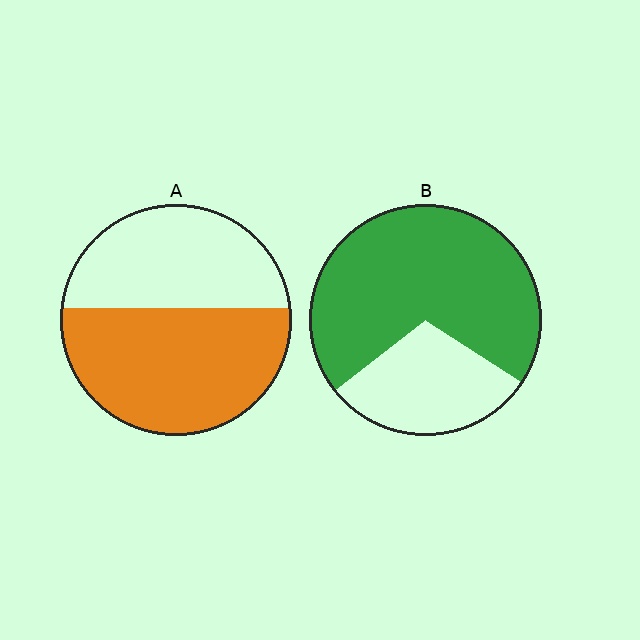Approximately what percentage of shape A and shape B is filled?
A is approximately 55% and B is approximately 70%.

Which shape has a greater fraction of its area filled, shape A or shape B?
Shape B.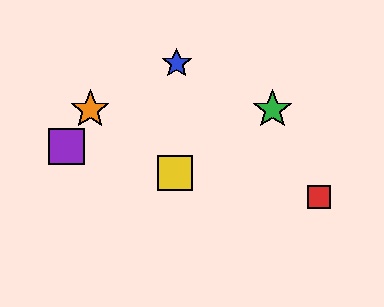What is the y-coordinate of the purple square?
The purple square is at y≈146.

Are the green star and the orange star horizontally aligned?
Yes, both are at y≈109.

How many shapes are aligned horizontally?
2 shapes (the green star, the orange star) are aligned horizontally.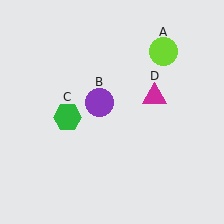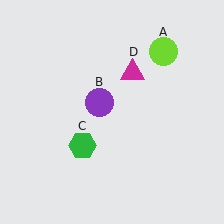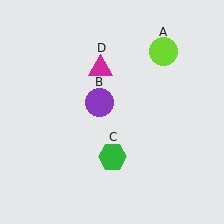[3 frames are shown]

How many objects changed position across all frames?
2 objects changed position: green hexagon (object C), magenta triangle (object D).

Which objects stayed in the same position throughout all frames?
Lime circle (object A) and purple circle (object B) remained stationary.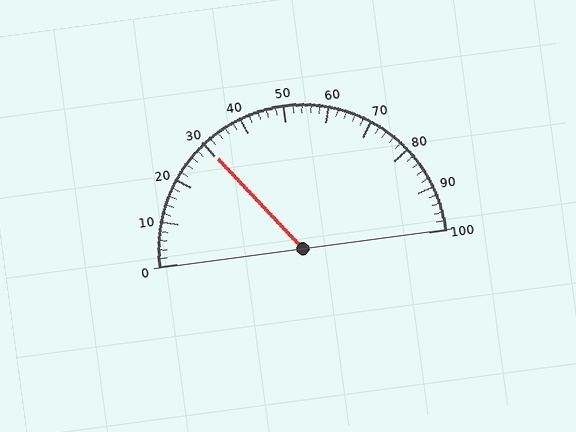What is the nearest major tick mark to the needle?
The nearest major tick mark is 30.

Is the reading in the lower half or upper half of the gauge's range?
The reading is in the lower half of the range (0 to 100).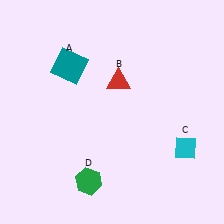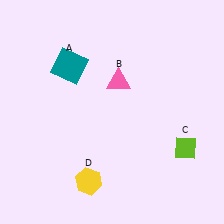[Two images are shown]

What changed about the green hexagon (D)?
In Image 1, D is green. In Image 2, it changed to yellow.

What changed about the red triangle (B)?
In Image 1, B is red. In Image 2, it changed to pink.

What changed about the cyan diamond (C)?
In Image 1, C is cyan. In Image 2, it changed to lime.